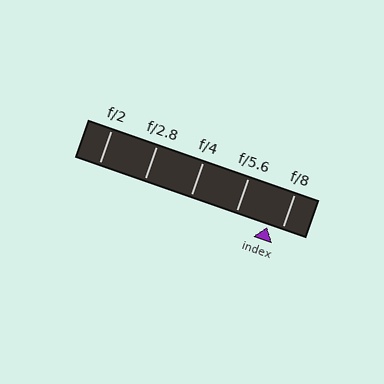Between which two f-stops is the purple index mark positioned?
The index mark is between f/5.6 and f/8.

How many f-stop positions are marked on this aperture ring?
There are 5 f-stop positions marked.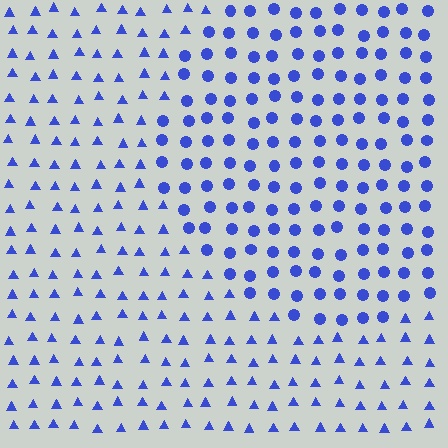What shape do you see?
I see a circle.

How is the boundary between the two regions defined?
The boundary is defined by a change in element shape: circles inside vs. triangles outside. All elements share the same color and spacing.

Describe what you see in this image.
The image is filled with small blue elements arranged in a uniform grid. A circle-shaped region contains circles, while the surrounding area contains triangles. The boundary is defined purely by the change in element shape.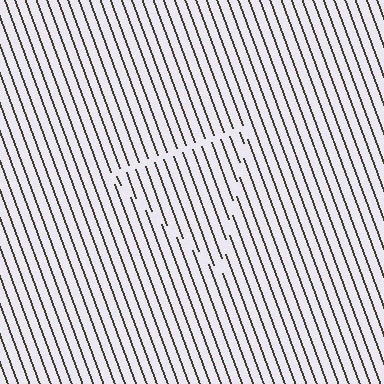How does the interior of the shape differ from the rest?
The interior of the shape contains the same grating, shifted by half a period — the contour is defined by the phase discontinuity where line-ends from the inner and outer gratings abut.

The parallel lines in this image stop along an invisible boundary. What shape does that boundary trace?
An illusory triangle. The interior of the shape contains the same grating, shifted by half a period — the contour is defined by the phase discontinuity where line-ends from the inner and outer gratings abut.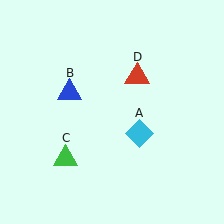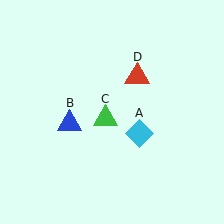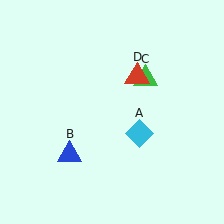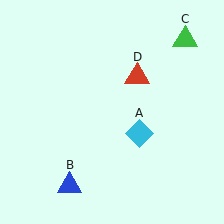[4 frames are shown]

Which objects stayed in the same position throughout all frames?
Cyan diamond (object A) and red triangle (object D) remained stationary.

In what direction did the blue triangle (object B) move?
The blue triangle (object B) moved down.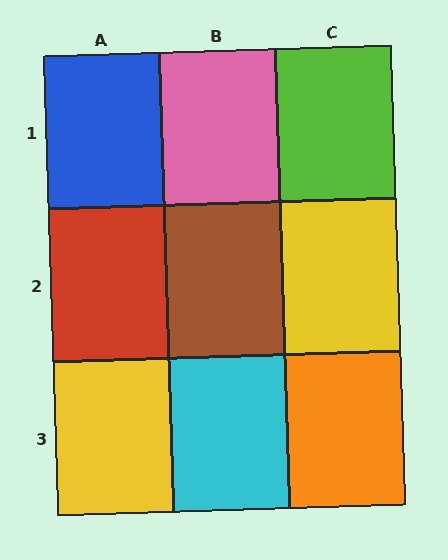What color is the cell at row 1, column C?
Lime.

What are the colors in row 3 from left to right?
Yellow, cyan, orange.